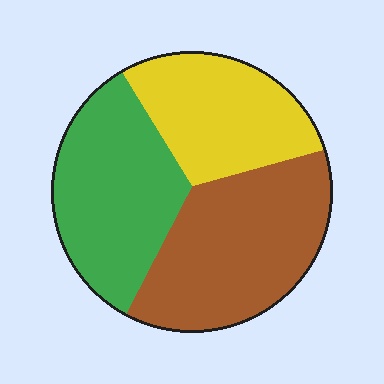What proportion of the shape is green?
Green takes up about one third (1/3) of the shape.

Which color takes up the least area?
Yellow, at roughly 30%.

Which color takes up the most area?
Brown, at roughly 40%.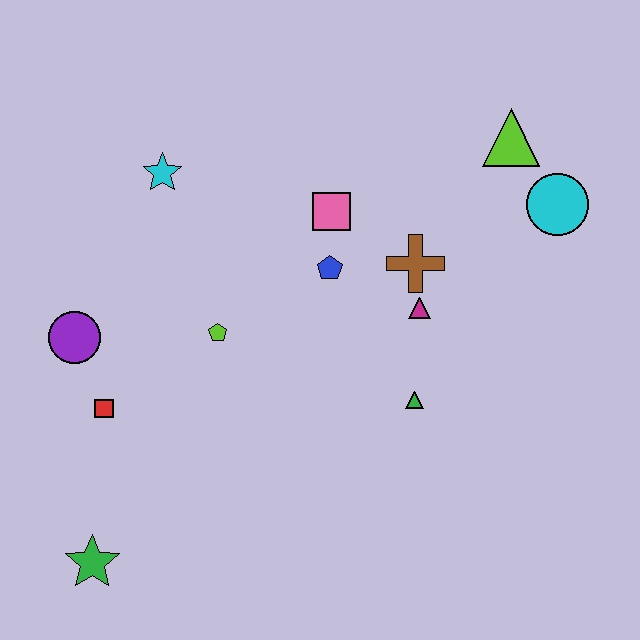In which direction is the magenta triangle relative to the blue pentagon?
The magenta triangle is to the right of the blue pentagon.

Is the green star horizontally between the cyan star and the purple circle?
Yes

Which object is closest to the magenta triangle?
The brown cross is closest to the magenta triangle.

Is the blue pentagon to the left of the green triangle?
Yes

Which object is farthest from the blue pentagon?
The green star is farthest from the blue pentagon.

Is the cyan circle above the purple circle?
Yes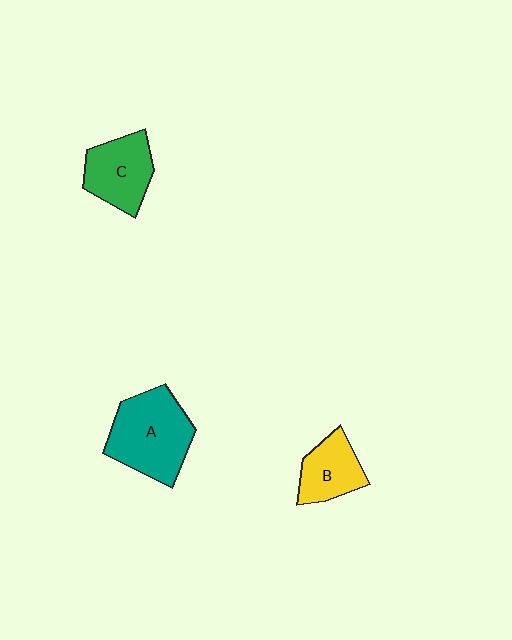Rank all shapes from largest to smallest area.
From largest to smallest: A (teal), C (green), B (yellow).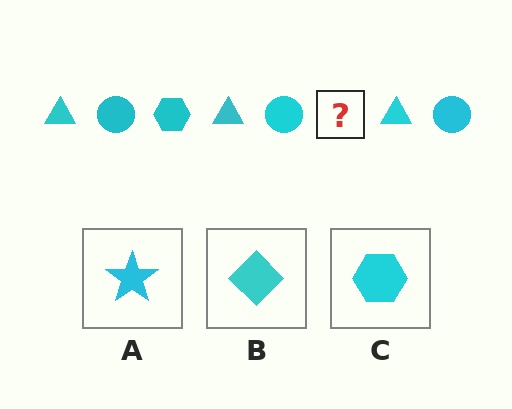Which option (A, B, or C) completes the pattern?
C.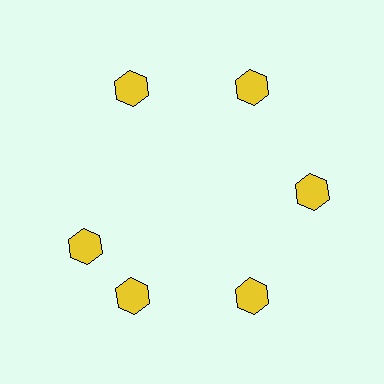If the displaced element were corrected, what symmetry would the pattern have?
It would have 6-fold rotational symmetry — the pattern would map onto itself every 60 degrees.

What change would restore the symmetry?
The symmetry would be restored by rotating it back into even spacing with its neighbors so that all 6 hexagons sit at equal angles and equal distance from the center.